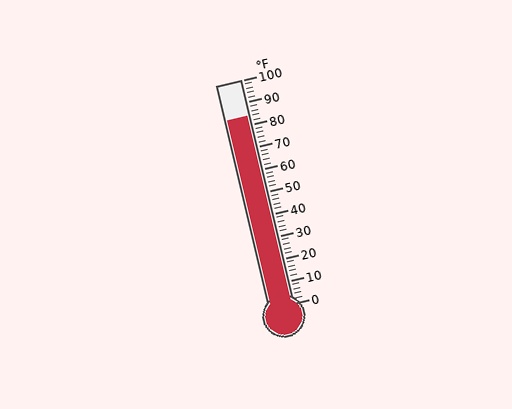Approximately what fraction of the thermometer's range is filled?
The thermometer is filled to approximately 85% of its range.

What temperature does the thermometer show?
The thermometer shows approximately 84°F.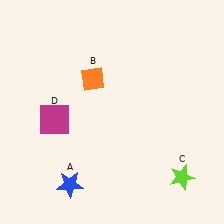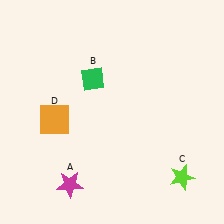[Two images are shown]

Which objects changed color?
A changed from blue to magenta. B changed from orange to green. D changed from magenta to orange.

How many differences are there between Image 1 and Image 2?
There are 3 differences between the two images.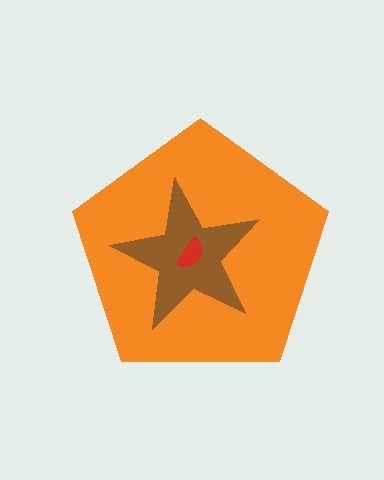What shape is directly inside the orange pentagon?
The brown star.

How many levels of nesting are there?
3.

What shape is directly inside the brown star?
The red semicircle.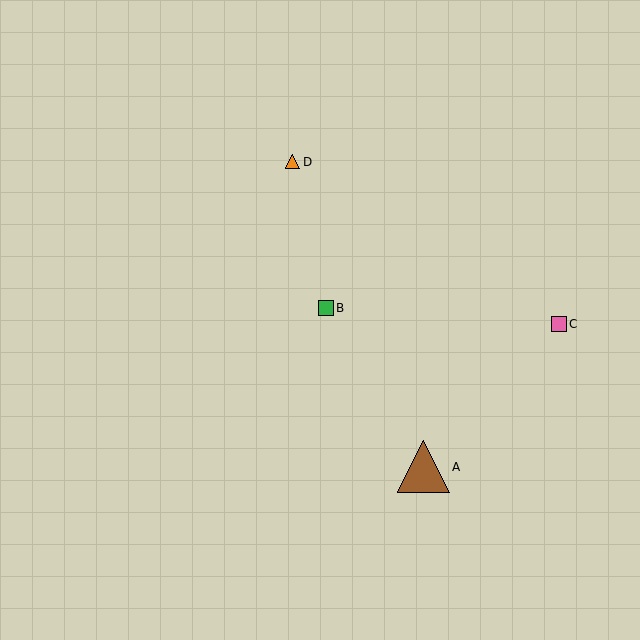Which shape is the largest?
The brown triangle (labeled A) is the largest.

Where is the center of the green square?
The center of the green square is at (326, 308).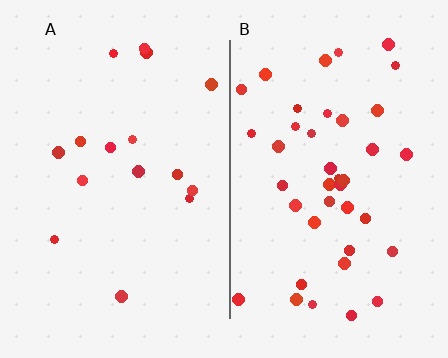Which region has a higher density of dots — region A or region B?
B (the right).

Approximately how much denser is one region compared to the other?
Approximately 2.5× — region B over region A.